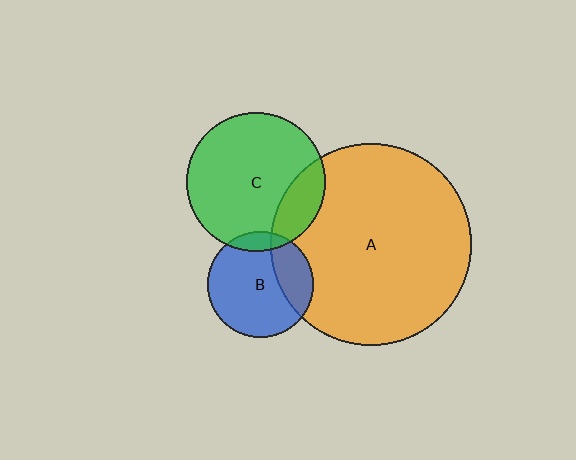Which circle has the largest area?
Circle A (orange).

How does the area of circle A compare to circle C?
Approximately 2.1 times.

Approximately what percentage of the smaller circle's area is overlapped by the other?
Approximately 25%.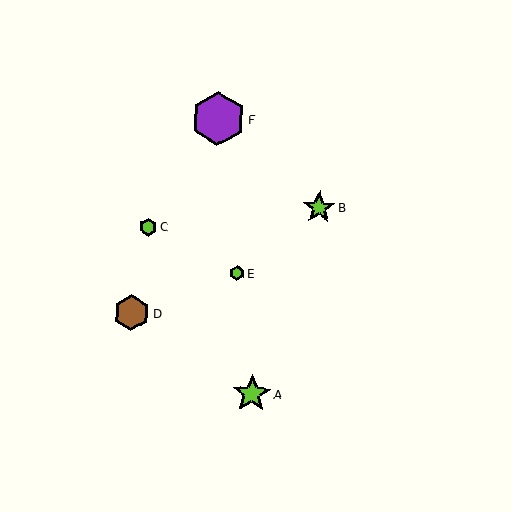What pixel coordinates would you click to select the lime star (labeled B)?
Click at (319, 208) to select the lime star B.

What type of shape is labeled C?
Shape C is a lime hexagon.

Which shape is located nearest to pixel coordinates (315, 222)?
The lime star (labeled B) at (319, 208) is nearest to that location.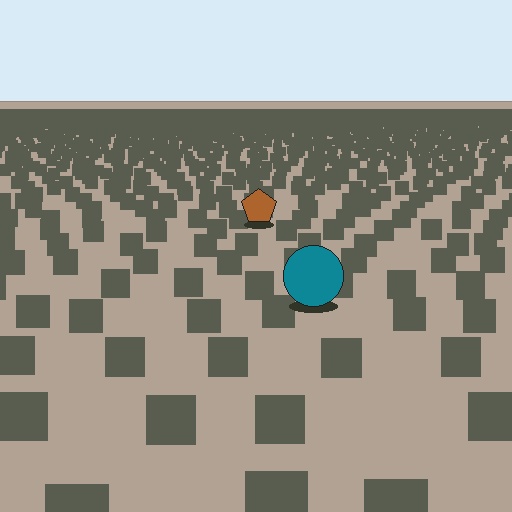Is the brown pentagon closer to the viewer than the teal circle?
No. The teal circle is closer — you can tell from the texture gradient: the ground texture is coarser near it.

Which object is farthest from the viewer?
The brown pentagon is farthest from the viewer. It appears smaller and the ground texture around it is denser.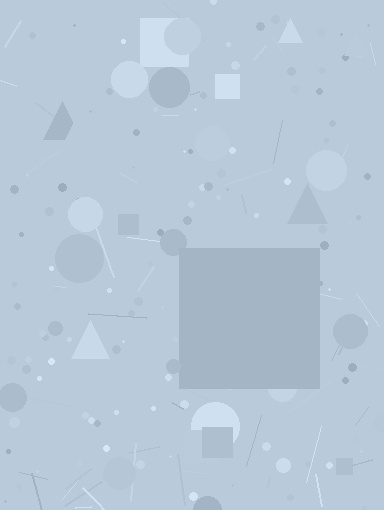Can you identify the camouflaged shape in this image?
The camouflaged shape is a square.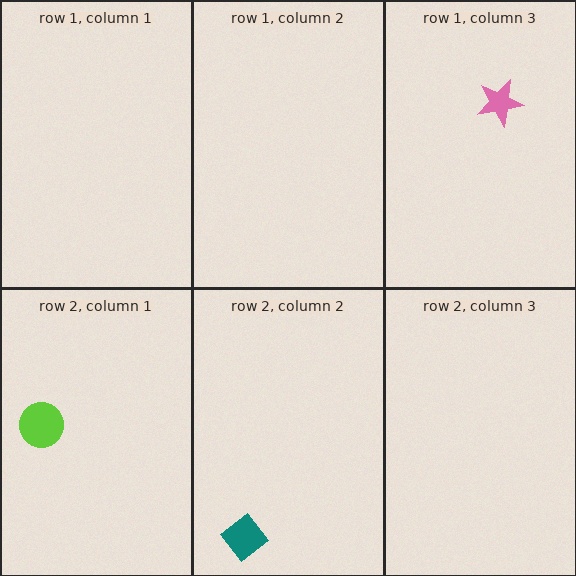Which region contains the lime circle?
The row 2, column 1 region.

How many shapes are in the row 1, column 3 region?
1.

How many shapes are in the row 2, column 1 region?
1.